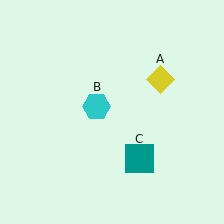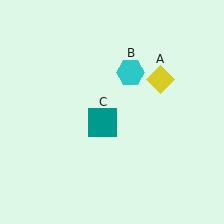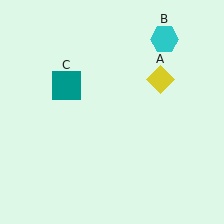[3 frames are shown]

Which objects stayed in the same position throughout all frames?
Yellow diamond (object A) remained stationary.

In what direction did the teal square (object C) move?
The teal square (object C) moved up and to the left.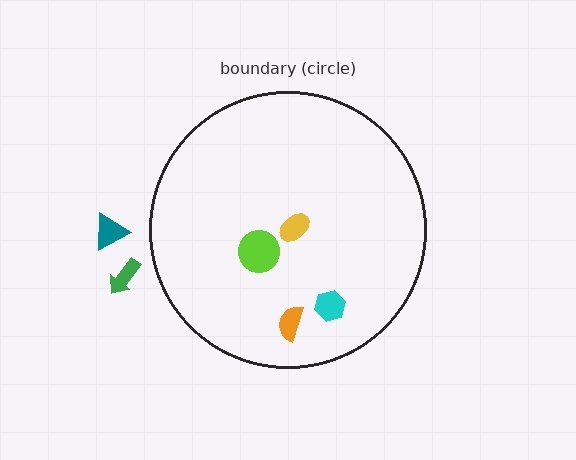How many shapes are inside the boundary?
4 inside, 2 outside.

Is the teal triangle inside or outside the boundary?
Outside.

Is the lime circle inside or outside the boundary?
Inside.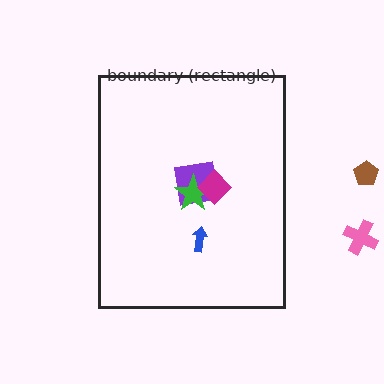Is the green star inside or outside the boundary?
Inside.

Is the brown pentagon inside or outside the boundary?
Outside.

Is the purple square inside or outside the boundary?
Inside.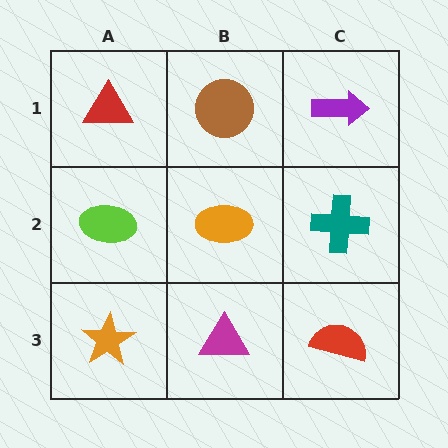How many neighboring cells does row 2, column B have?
4.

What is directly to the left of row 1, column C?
A brown circle.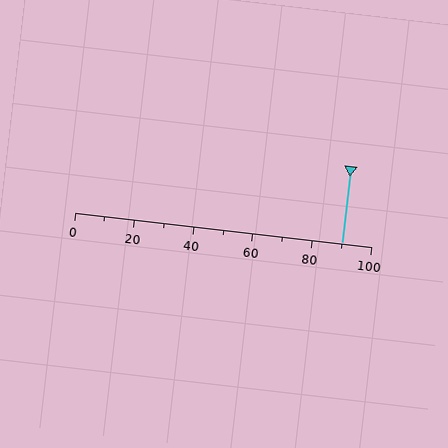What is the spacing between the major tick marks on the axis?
The major ticks are spaced 20 apart.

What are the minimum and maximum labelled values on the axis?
The axis runs from 0 to 100.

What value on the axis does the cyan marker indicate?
The marker indicates approximately 90.